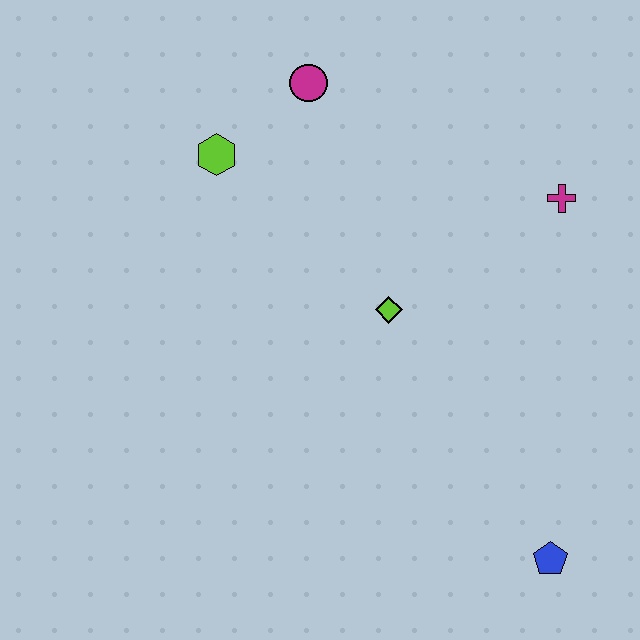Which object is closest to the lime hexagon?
The magenta circle is closest to the lime hexagon.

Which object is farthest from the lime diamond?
The blue pentagon is farthest from the lime diamond.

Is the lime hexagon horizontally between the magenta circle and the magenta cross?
No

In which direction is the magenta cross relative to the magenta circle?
The magenta cross is to the right of the magenta circle.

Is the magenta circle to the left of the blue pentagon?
Yes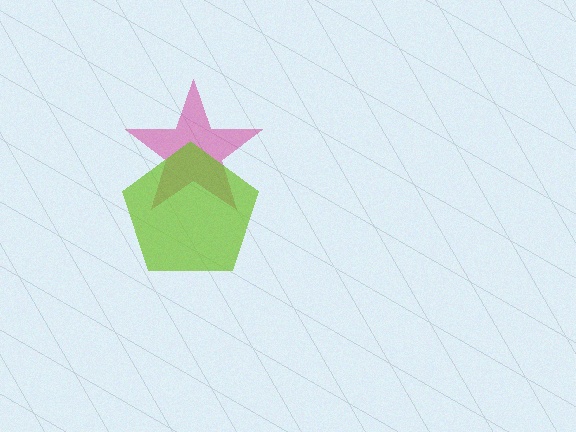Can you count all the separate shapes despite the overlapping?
Yes, there are 2 separate shapes.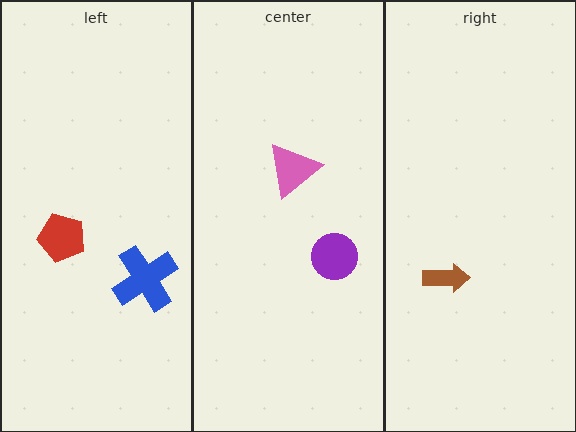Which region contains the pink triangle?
The center region.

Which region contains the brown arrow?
The right region.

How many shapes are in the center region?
2.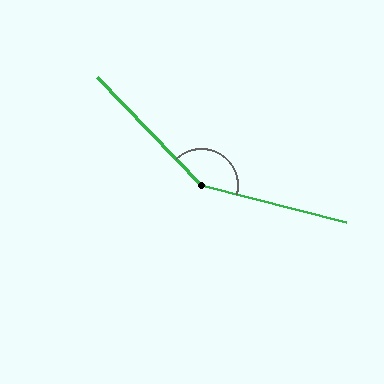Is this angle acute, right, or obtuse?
It is obtuse.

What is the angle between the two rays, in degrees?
Approximately 148 degrees.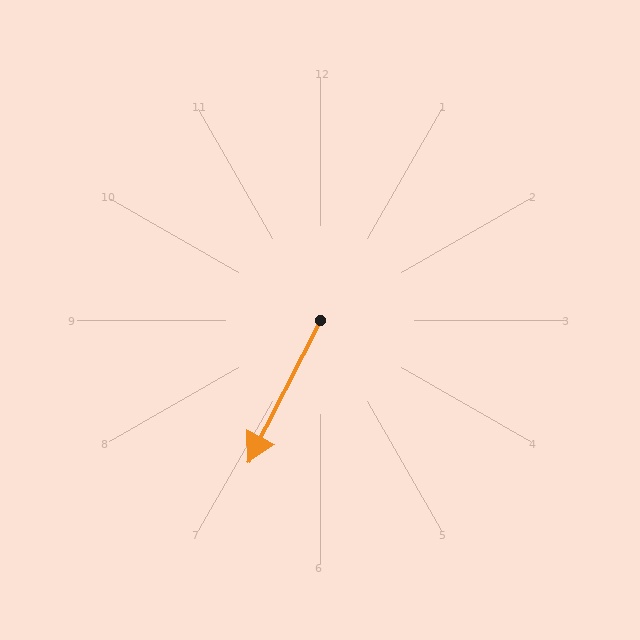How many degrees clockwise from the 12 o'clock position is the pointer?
Approximately 207 degrees.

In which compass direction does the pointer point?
Southwest.